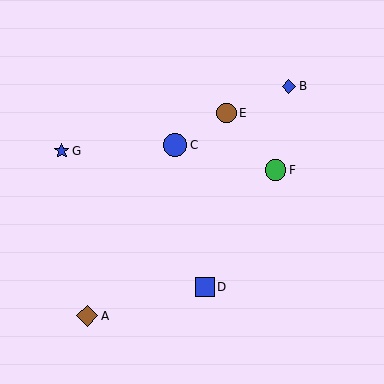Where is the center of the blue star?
The center of the blue star is at (62, 151).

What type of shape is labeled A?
Shape A is a brown diamond.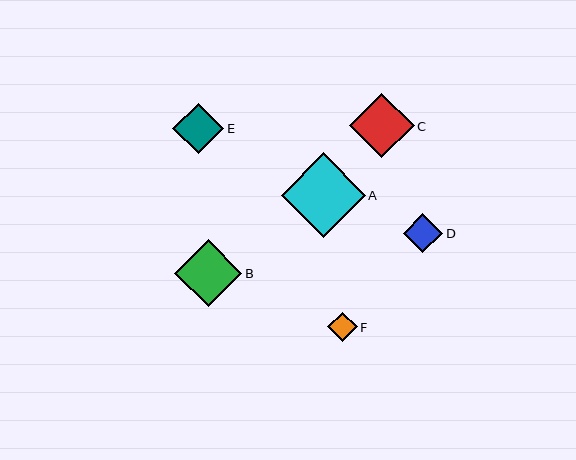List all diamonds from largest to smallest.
From largest to smallest: A, B, C, E, D, F.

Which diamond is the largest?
Diamond A is the largest with a size of approximately 84 pixels.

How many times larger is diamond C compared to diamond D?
Diamond C is approximately 1.6 times the size of diamond D.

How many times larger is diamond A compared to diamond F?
Diamond A is approximately 2.8 times the size of diamond F.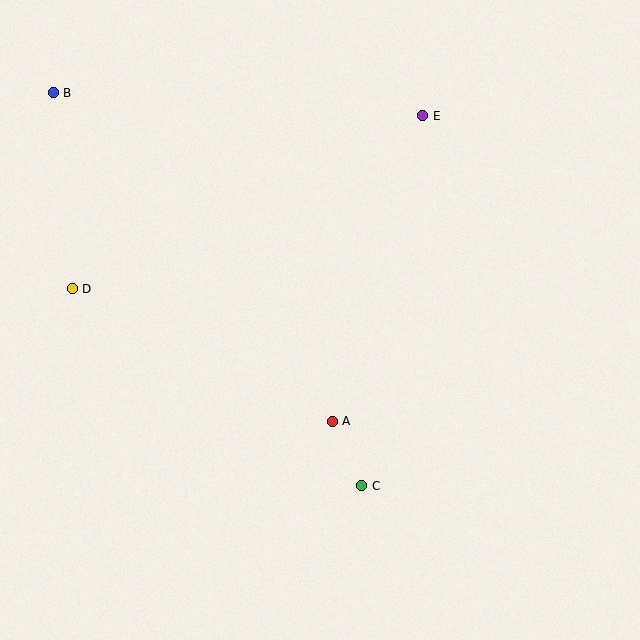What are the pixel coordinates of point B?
Point B is at (53, 93).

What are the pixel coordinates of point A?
Point A is at (332, 421).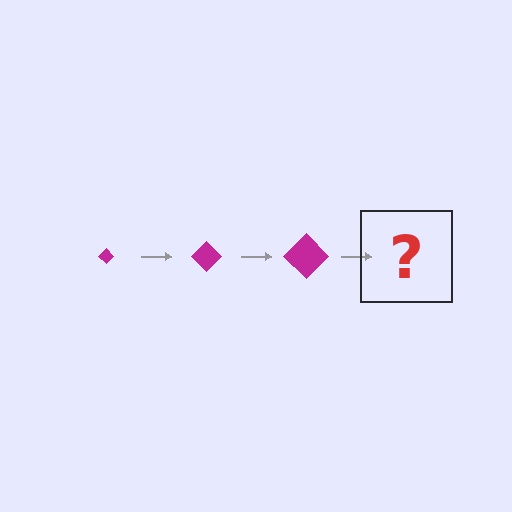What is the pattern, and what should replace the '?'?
The pattern is that the diamond gets progressively larger each step. The '?' should be a magenta diamond, larger than the previous one.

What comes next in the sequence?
The next element should be a magenta diamond, larger than the previous one.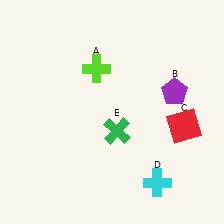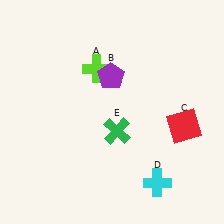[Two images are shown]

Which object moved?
The purple pentagon (B) moved left.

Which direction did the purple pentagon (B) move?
The purple pentagon (B) moved left.